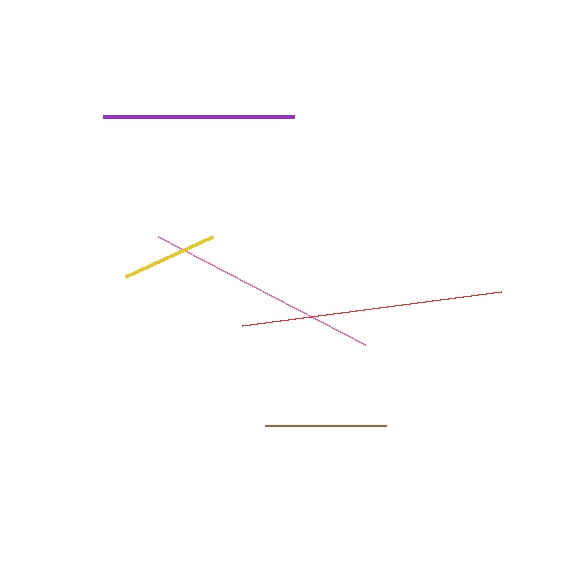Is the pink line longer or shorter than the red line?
The red line is longer than the pink line.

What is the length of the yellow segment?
The yellow segment is approximately 96 pixels long.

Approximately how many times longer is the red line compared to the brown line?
The red line is approximately 2.2 times the length of the brown line.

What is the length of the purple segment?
The purple segment is approximately 191 pixels long.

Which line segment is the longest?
The red line is the longest at approximately 261 pixels.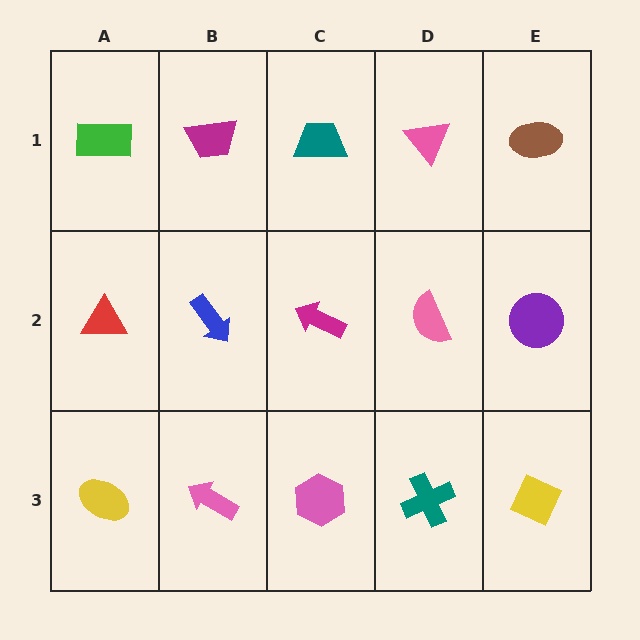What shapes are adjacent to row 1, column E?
A purple circle (row 2, column E), a pink triangle (row 1, column D).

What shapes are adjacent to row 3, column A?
A red triangle (row 2, column A), a pink arrow (row 3, column B).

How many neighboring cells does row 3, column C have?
3.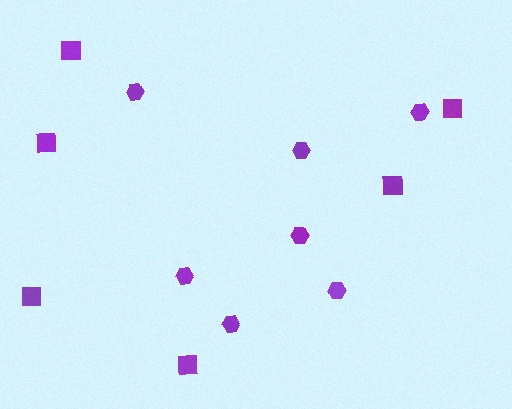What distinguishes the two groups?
There are 2 groups: one group of hexagons (7) and one group of squares (6).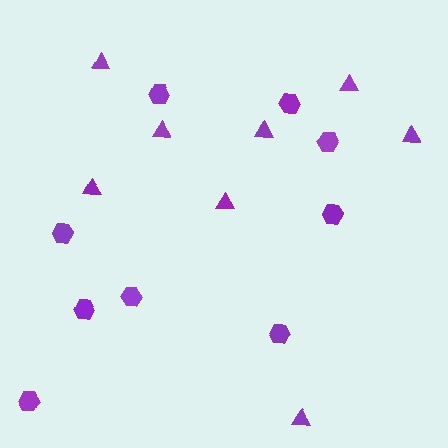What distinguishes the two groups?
There are 2 groups: one group of hexagons (9) and one group of triangles (8).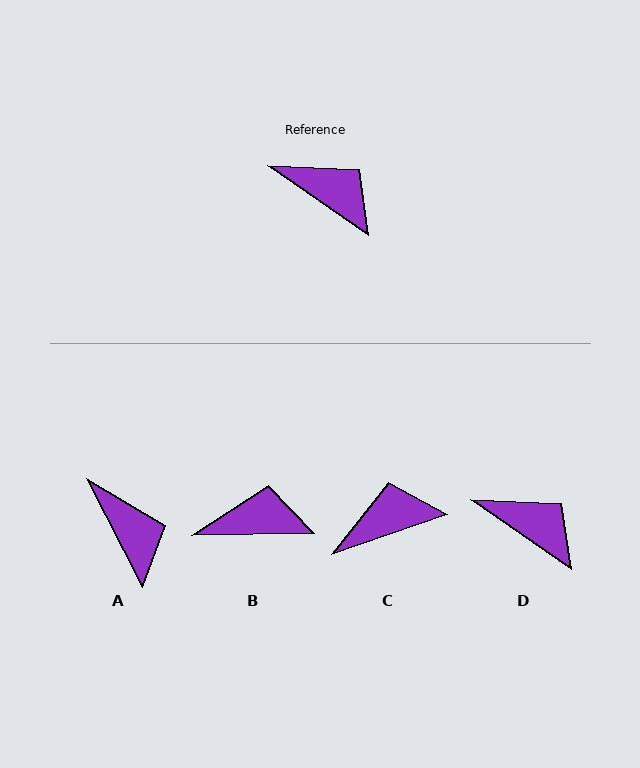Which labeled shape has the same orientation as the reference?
D.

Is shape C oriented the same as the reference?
No, it is off by about 54 degrees.